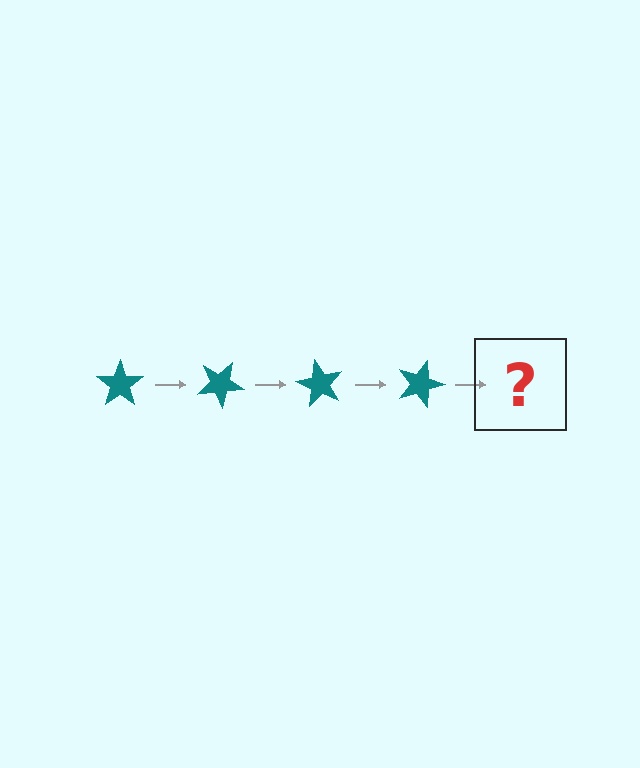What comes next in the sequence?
The next element should be a teal star rotated 120 degrees.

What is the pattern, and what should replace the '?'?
The pattern is that the star rotates 30 degrees each step. The '?' should be a teal star rotated 120 degrees.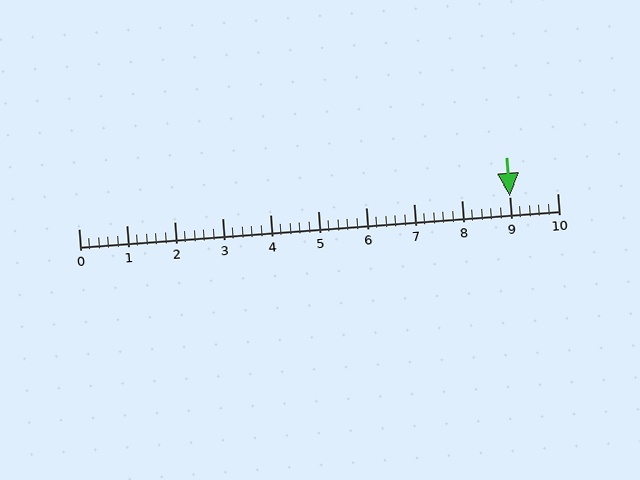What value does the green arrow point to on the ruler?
The green arrow points to approximately 9.0.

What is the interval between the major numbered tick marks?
The major tick marks are spaced 1 units apart.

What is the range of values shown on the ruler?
The ruler shows values from 0 to 10.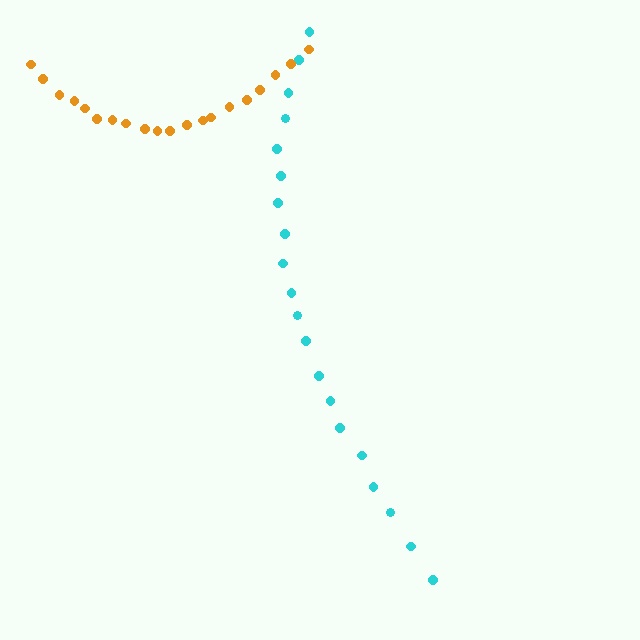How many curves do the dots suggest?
There are 2 distinct paths.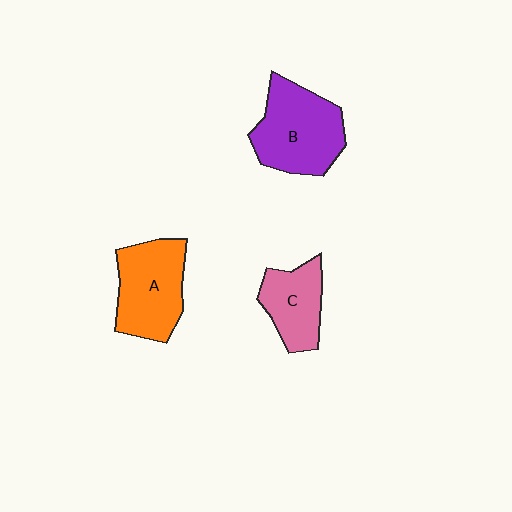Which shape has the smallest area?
Shape C (pink).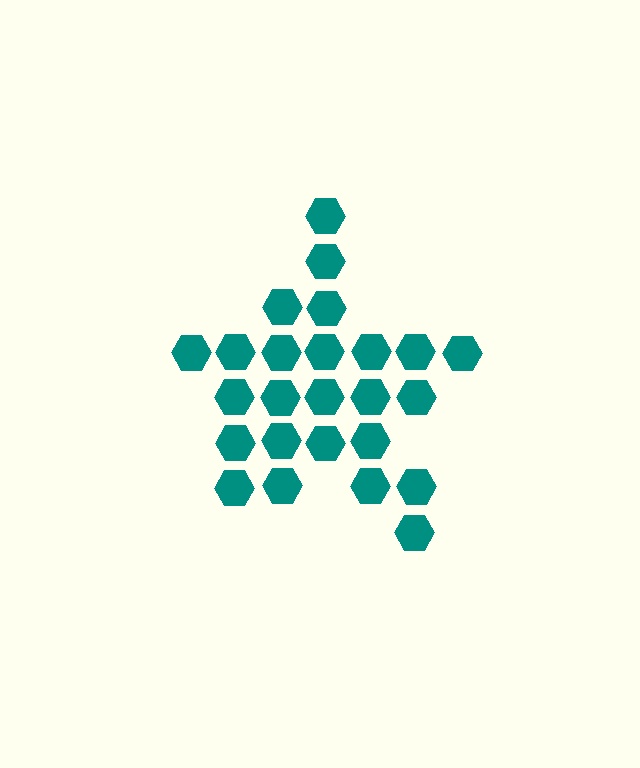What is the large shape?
The large shape is a star.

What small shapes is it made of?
It is made of small hexagons.